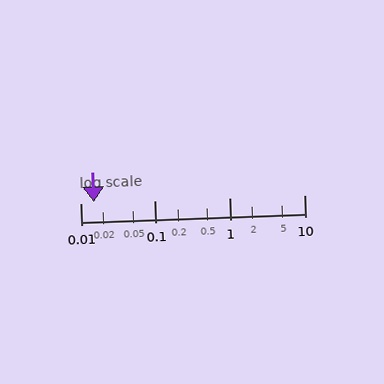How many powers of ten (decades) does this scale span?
The scale spans 3 decades, from 0.01 to 10.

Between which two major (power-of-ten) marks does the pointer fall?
The pointer is between 0.01 and 0.1.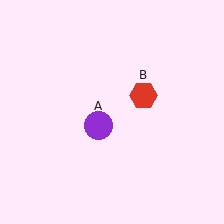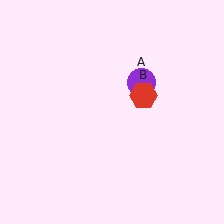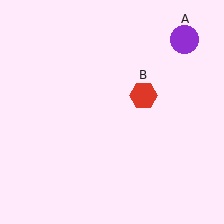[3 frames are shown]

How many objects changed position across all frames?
1 object changed position: purple circle (object A).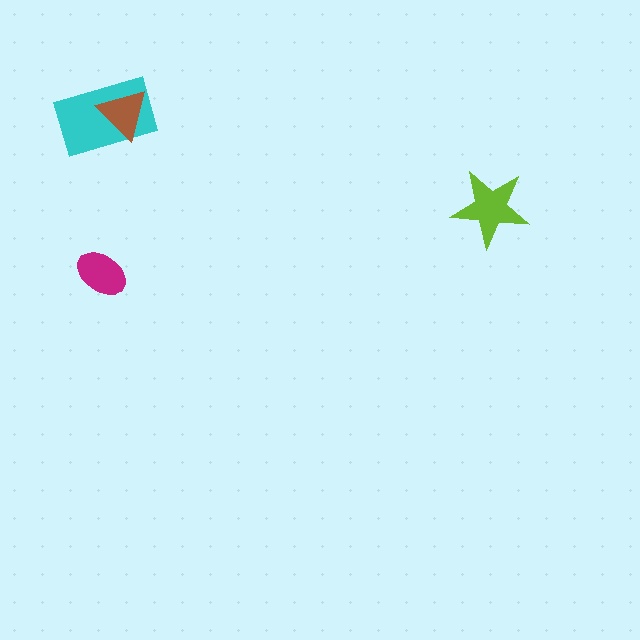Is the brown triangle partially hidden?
No, no other shape covers it.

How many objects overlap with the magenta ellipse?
0 objects overlap with the magenta ellipse.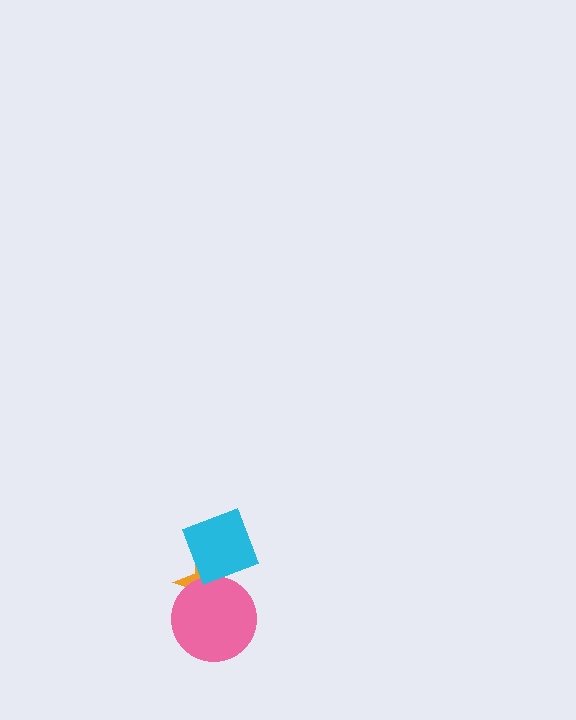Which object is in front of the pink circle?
The cyan diamond is in front of the pink circle.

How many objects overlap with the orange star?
2 objects overlap with the orange star.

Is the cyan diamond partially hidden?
No, no other shape covers it.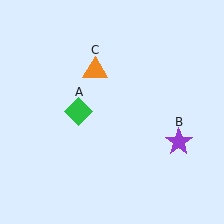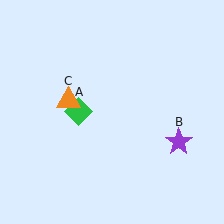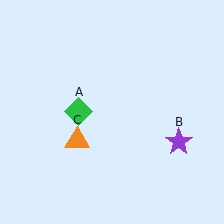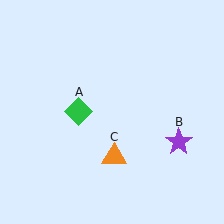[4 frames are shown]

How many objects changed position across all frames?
1 object changed position: orange triangle (object C).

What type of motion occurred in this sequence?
The orange triangle (object C) rotated counterclockwise around the center of the scene.